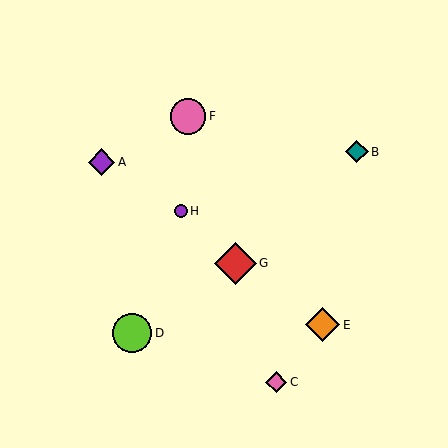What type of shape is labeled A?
Shape A is a purple diamond.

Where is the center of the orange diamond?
The center of the orange diamond is at (323, 325).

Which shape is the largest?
The red diamond (labeled G) is the largest.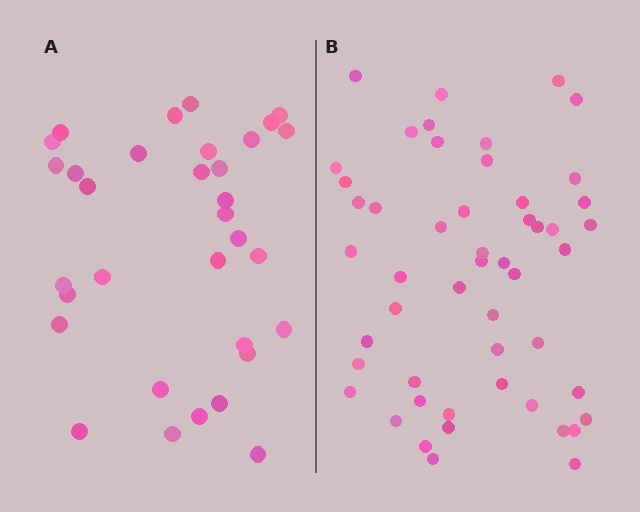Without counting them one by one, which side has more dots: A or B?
Region B (the right region) has more dots.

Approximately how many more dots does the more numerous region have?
Region B has approximately 20 more dots than region A.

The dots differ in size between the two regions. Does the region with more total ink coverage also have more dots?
No. Region A has more total ink coverage because its dots are larger, but region B actually contains more individual dots. Total area can be misleading — the number of items is what matters here.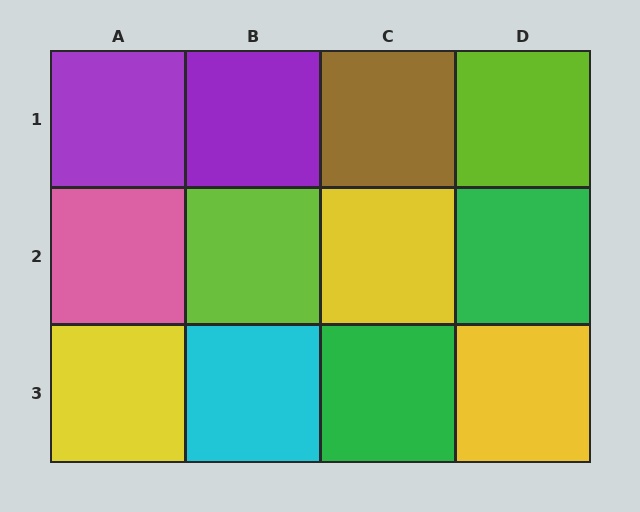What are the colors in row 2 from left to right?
Pink, lime, yellow, green.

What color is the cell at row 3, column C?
Green.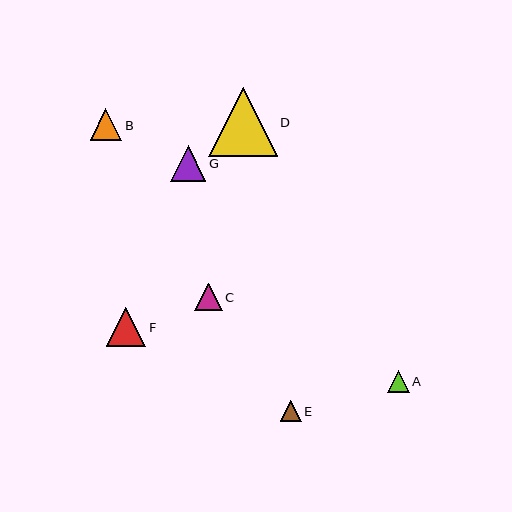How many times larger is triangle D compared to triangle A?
Triangle D is approximately 3.2 times the size of triangle A.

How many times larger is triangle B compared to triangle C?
Triangle B is approximately 1.2 times the size of triangle C.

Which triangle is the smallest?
Triangle E is the smallest with a size of approximately 21 pixels.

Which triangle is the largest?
Triangle D is the largest with a size of approximately 68 pixels.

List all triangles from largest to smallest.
From largest to smallest: D, F, G, B, C, A, E.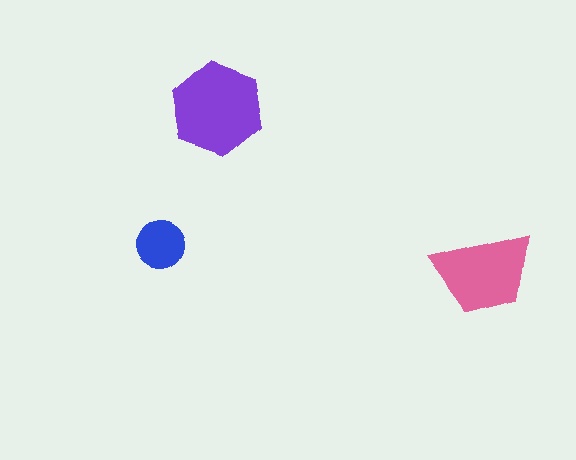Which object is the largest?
The purple hexagon.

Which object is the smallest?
The blue circle.